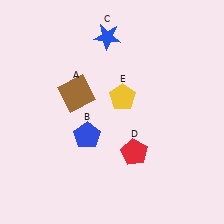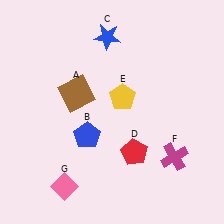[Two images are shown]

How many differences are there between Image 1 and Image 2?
There are 2 differences between the two images.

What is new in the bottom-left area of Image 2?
A pink diamond (G) was added in the bottom-left area of Image 2.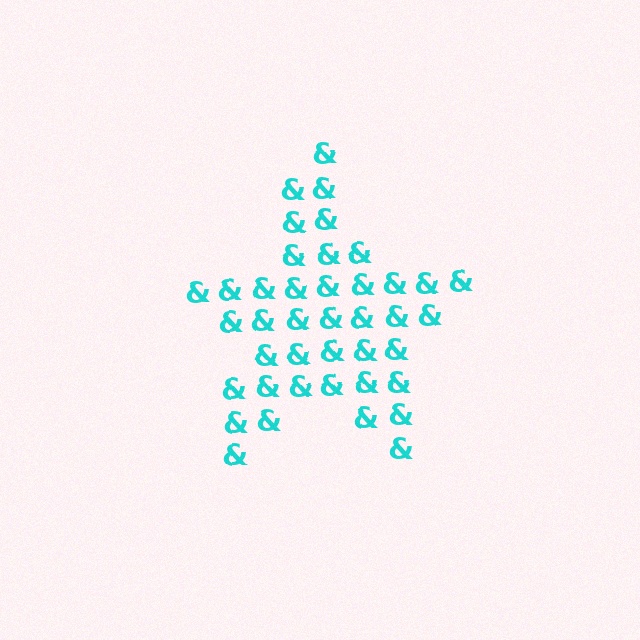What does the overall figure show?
The overall figure shows a star.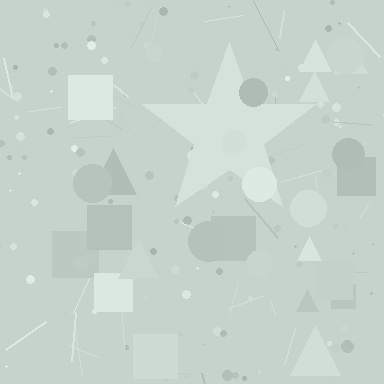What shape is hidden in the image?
A star is hidden in the image.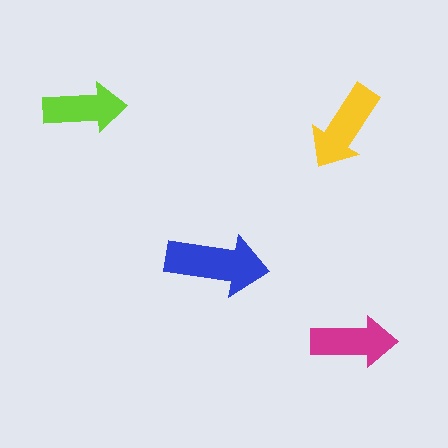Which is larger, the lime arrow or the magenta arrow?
The magenta one.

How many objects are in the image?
There are 4 objects in the image.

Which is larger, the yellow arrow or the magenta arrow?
The yellow one.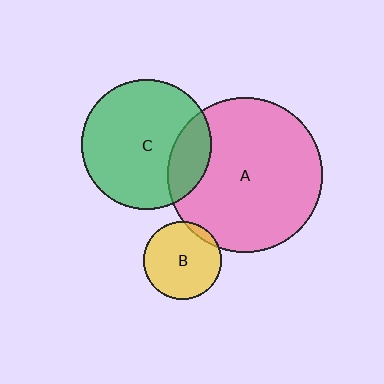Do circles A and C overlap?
Yes.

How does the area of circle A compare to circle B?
Approximately 3.9 times.